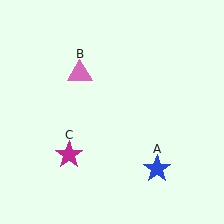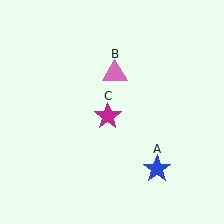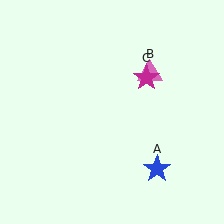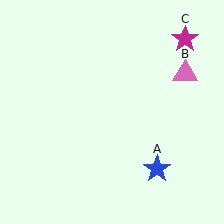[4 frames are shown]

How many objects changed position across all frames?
2 objects changed position: pink triangle (object B), magenta star (object C).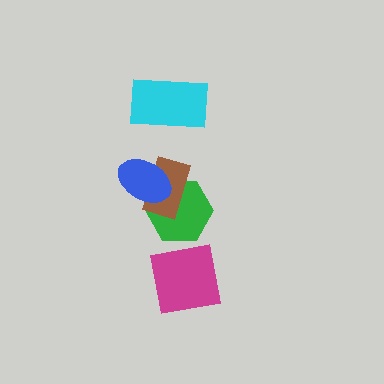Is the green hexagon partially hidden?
Yes, it is partially covered by another shape.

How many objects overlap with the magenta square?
0 objects overlap with the magenta square.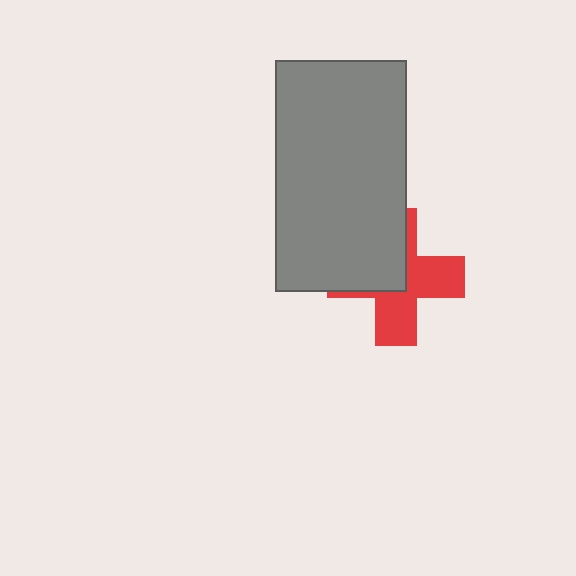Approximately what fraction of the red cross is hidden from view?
Roughly 45% of the red cross is hidden behind the gray rectangle.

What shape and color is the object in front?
The object in front is a gray rectangle.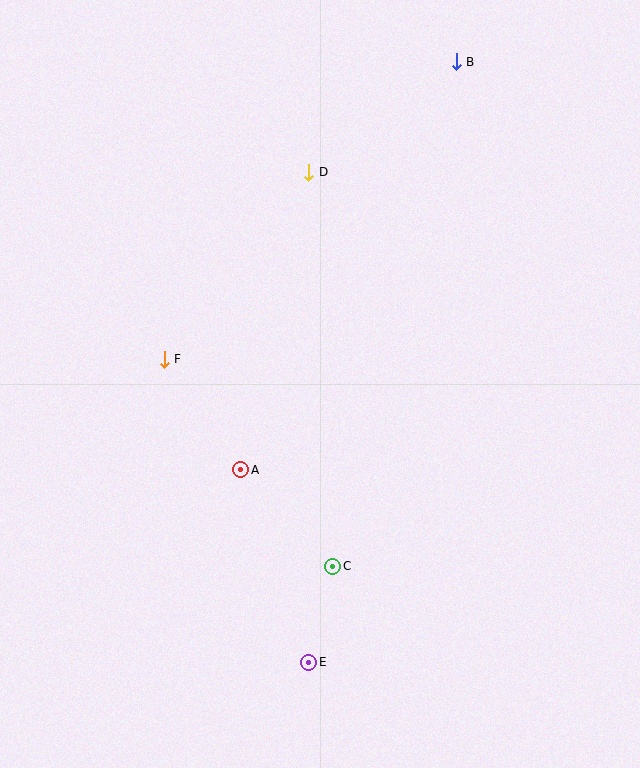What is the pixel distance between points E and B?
The distance between E and B is 618 pixels.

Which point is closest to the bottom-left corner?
Point E is closest to the bottom-left corner.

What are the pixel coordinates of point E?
Point E is at (309, 662).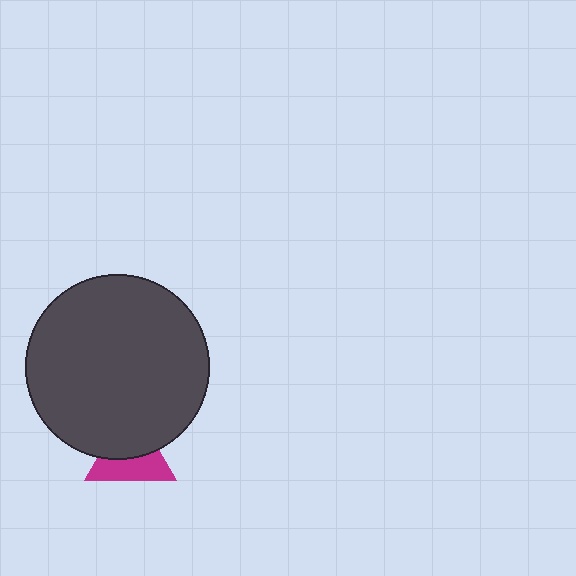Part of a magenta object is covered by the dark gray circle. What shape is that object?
It is a triangle.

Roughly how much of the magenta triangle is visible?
About half of it is visible (roughly 51%).